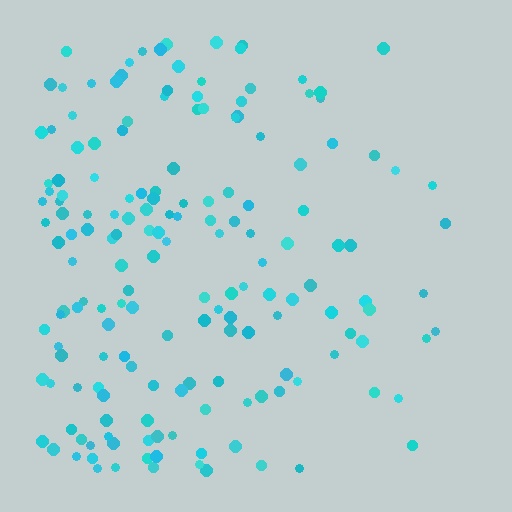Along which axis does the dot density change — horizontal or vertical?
Horizontal.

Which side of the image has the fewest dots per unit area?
The right.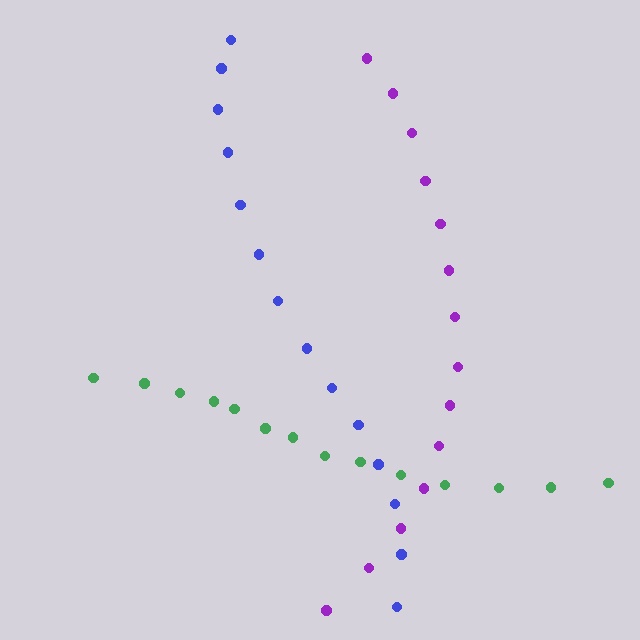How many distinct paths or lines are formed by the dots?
There are 3 distinct paths.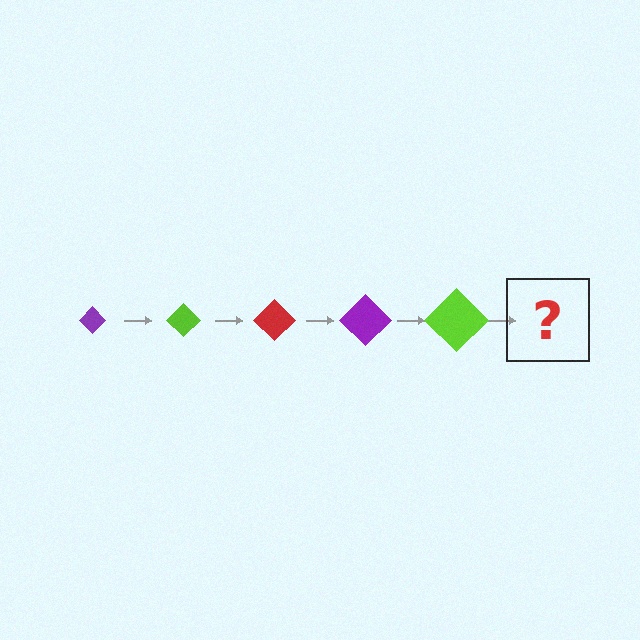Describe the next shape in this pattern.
It should be a red diamond, larger than the previous one.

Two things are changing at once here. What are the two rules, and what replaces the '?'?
The two rules are that the diamond grows larger each step and the color cycles through purple, lime, and red. The '?' should be a red diamond, larger than the previous one.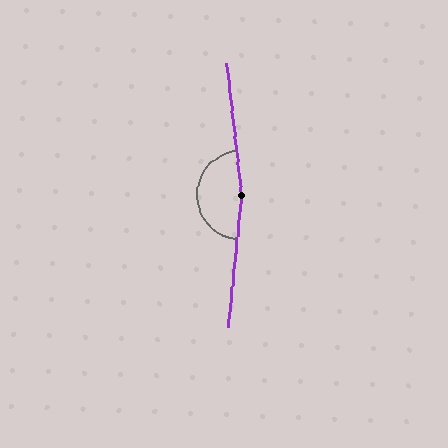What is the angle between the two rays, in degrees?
Approximately 168 degrees.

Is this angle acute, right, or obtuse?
It is obtuse.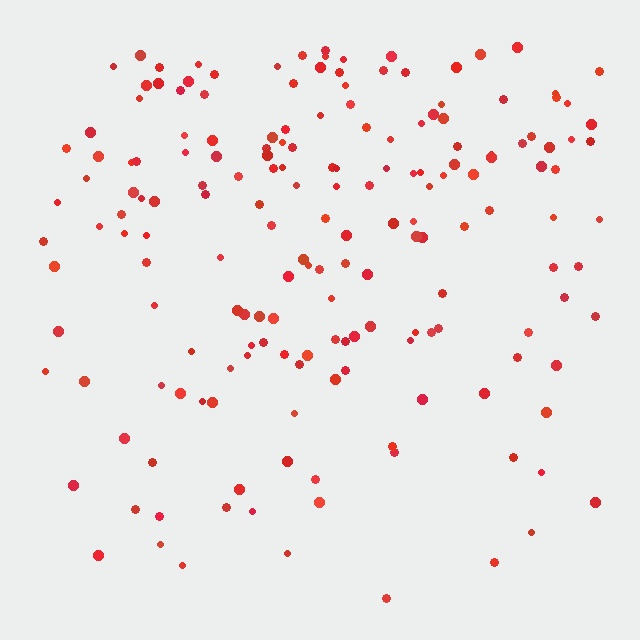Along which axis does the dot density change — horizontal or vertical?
Vertical.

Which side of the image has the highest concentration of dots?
The top.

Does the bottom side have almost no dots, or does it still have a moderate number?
Still a moderate number, just noticeably fewer than the top.